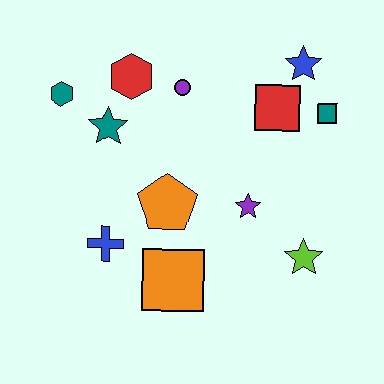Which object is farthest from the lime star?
The teal hexagon is farthest from the lime star.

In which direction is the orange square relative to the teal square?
The orange square is below the teal square.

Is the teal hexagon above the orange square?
Yes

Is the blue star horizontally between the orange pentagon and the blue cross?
No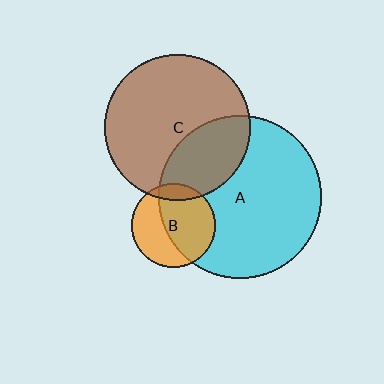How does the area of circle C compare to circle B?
Approximately 3.0 times.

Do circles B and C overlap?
Yes.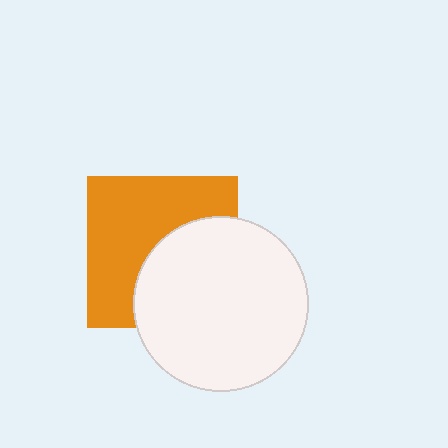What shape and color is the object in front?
The object in front is a white circle.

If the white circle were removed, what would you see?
You would see the complete orange square.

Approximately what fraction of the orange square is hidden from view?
Roughly 44% of the orange square is hidden behind the white circle.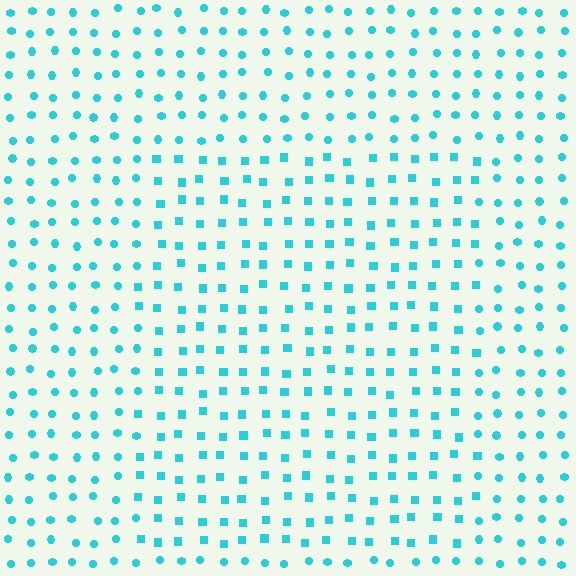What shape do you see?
I see a rectangle.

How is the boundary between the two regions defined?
The boundary is defined by a change in element shape: squares inside vs. circles outside. All elements share the same color and spacing.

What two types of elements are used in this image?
The image uses squares inside the rectangle region and circles outside it.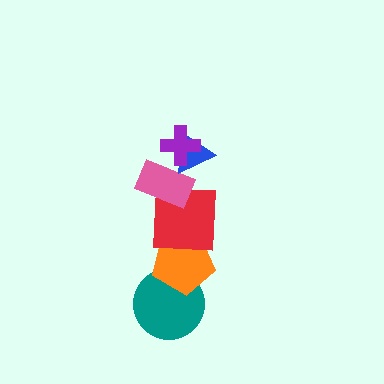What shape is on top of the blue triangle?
The purple cross is on top of the blue triangle.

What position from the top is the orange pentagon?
The orange pentagon is 5th from the top.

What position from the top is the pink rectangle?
The pink rectangle is 3rd from the top.